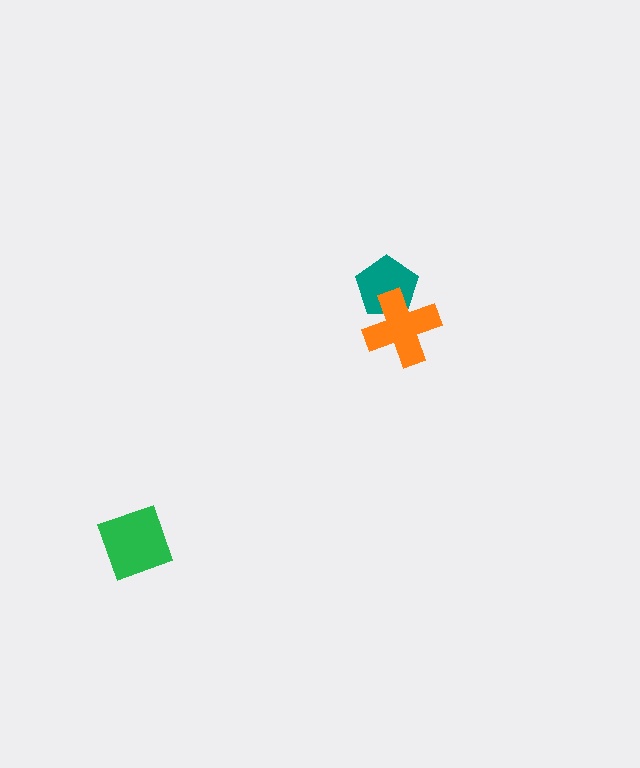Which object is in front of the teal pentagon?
The orange cross is in front of the teal pentagon.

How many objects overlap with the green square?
0 objects overlap with the green square.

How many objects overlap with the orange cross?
1 object overlaps with the orange cross.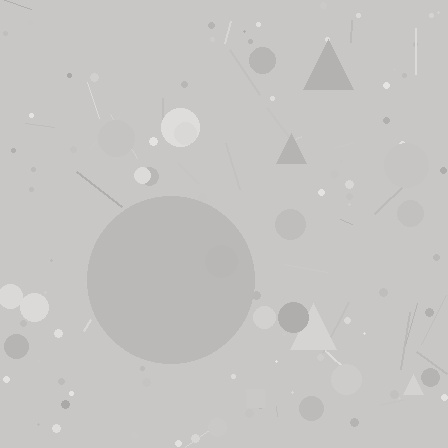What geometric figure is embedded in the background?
A circle is embedded in the background.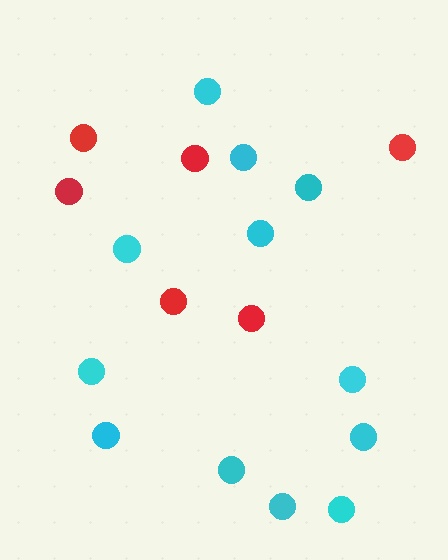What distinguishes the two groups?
There are 2 groups: one group of red circles (6) and one group of cyan circles (12).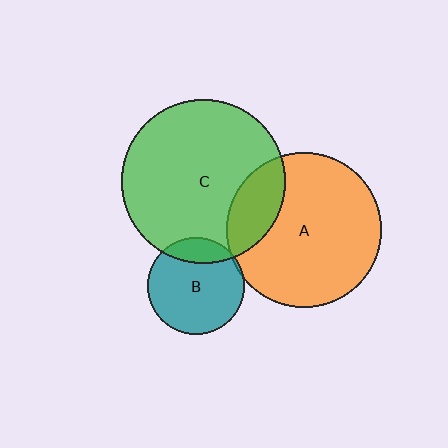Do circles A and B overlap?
Yes.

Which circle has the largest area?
Circle C (green).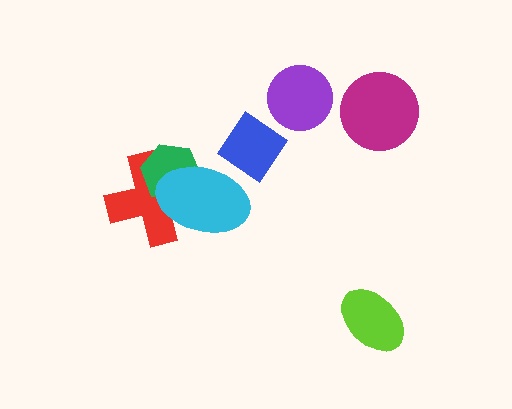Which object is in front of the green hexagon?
The cyan ellipse is in front of the green hexagon.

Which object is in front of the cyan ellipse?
The blue diamond is in front of the cyan ellipse.